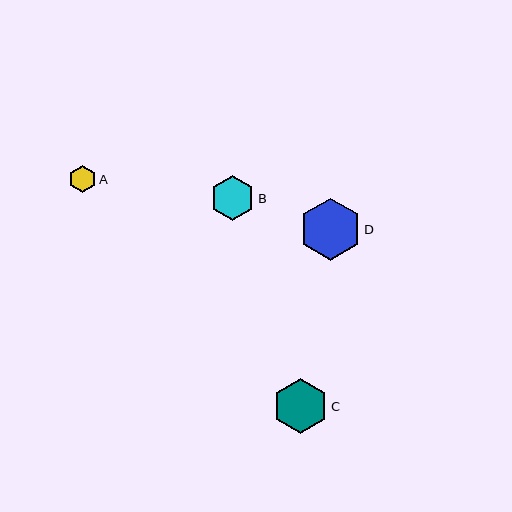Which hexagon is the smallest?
Hexagon A is the smallest with a size of approximately 27 pixels.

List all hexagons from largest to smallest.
From largest to smallest: D, C, B, A.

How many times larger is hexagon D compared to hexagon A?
Hexagon D is approximately 2.3 times the size of hexagon A.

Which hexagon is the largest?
Hexagon D is the largest with a size of approximately 62 pixels.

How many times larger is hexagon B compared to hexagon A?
Hexagon B is approximately 1.6 times the size of hexagon A.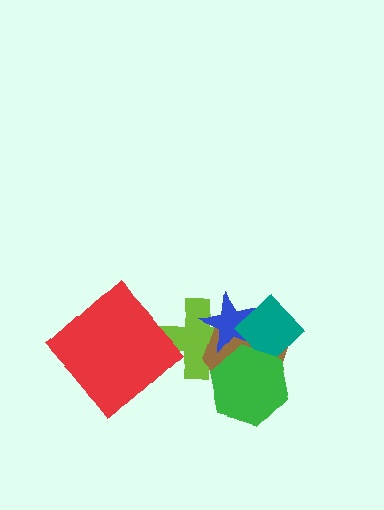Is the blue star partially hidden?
Yes, it is partially covered by another shape.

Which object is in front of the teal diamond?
The green hexagon is in front of the teal diamond.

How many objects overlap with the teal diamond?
3 objects overlap with the teal diamond.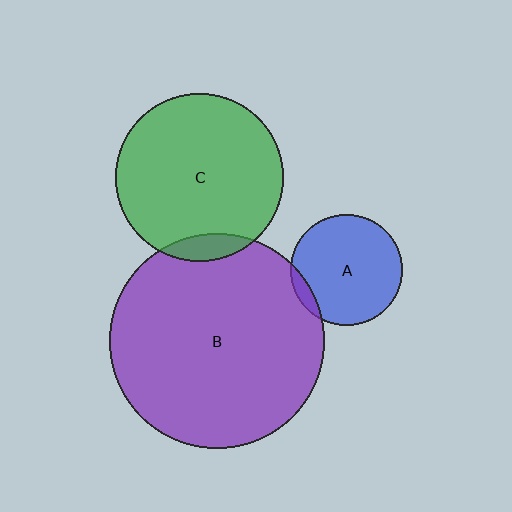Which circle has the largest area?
Circle B (purple).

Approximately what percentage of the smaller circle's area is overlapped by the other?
Approximately 10%.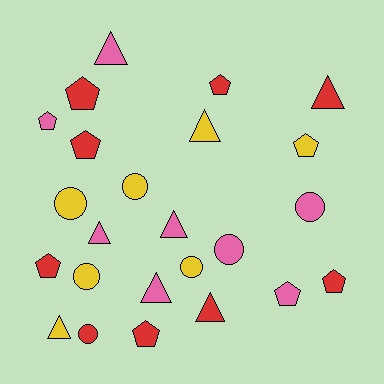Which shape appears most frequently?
Pentagon, with 9 objects.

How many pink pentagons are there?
There are 2 pink pentagons.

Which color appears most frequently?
Red, with 9 objects.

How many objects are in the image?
There are 24 objects.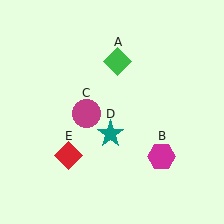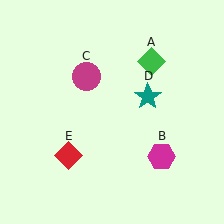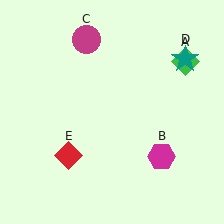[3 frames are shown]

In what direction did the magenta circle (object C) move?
The magenta circle (object C) moved up.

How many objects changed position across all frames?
3 objects changed position: green diamond (object A), magenta circle (object C), teal star (object D).